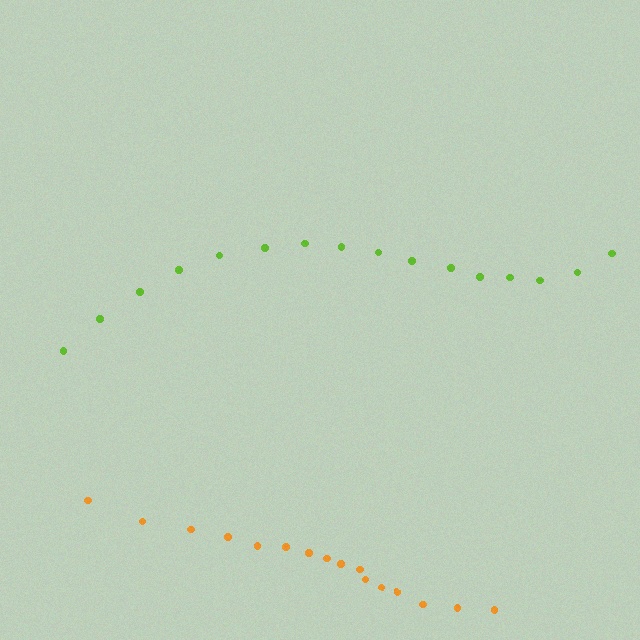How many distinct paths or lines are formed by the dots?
There are 2 distinct paths.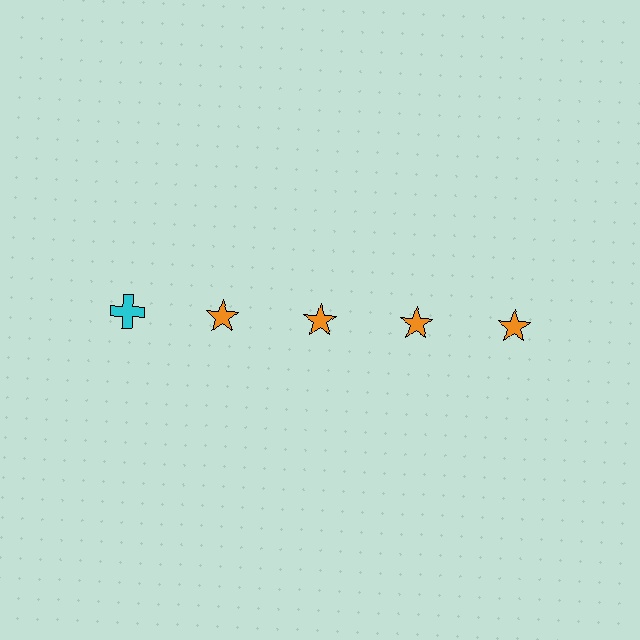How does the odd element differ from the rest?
It differs in both color (cyan instead of orange) and shape (cross instead of star).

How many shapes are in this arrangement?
There are 5 shapes arranged in a grid pattern.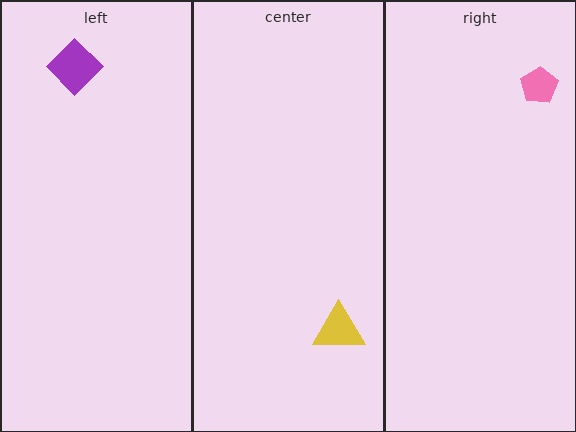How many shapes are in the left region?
1.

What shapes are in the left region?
The purple diamond.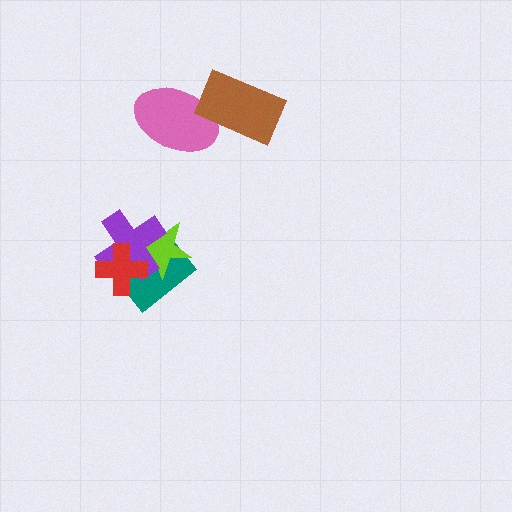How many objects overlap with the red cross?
3 objects overlap with the red cross.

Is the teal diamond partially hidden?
Yes, it is partially covered by another shape.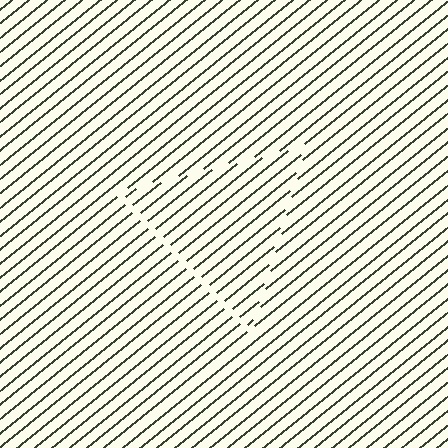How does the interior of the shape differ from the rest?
The interior of the shape contains the same grating, shifted by half a period — the contour is defined by the phase discontinuity where line-ends from the inner and outer gratings abut.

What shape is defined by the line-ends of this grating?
An illusory triangle. The interior of the shape contains the same grating, shifted by half a period — the contour is defined by the phase discontinuity where line-ends from the inner and outer gratings abut.